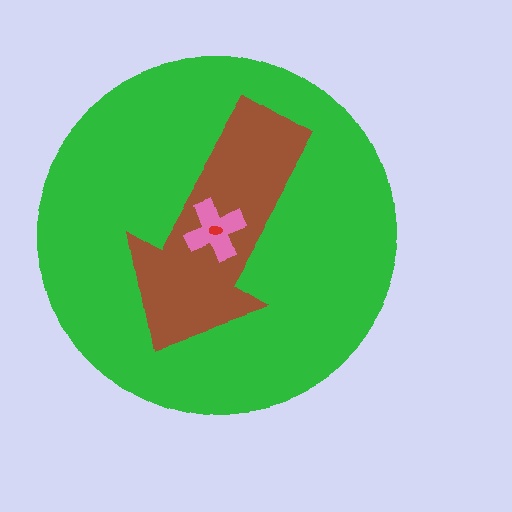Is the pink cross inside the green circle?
Yes.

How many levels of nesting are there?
4.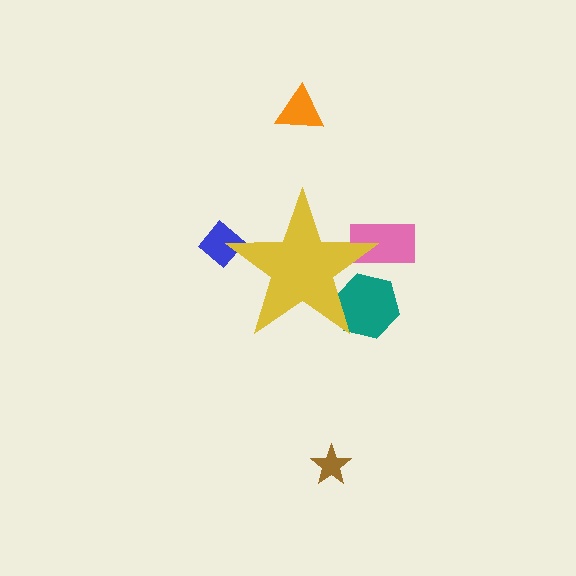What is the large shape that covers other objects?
A yellow star.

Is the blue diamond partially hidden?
Yes, the blue diamond is partially hidden behind the yellow star.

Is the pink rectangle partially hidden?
Yes, the pink rectangle is partially hidden behind the yellow star.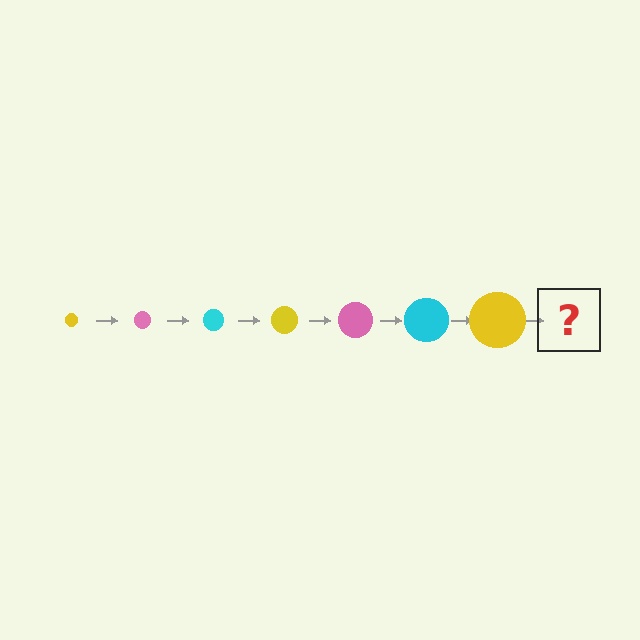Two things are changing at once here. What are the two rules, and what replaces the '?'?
The two rules are that the circle grows larger each step and the color cycles through yellow, pink, and cyan. The '?' should be a pink circle, larger than the previous one.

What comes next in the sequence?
The next element should be a pink circle, larger than the previous one.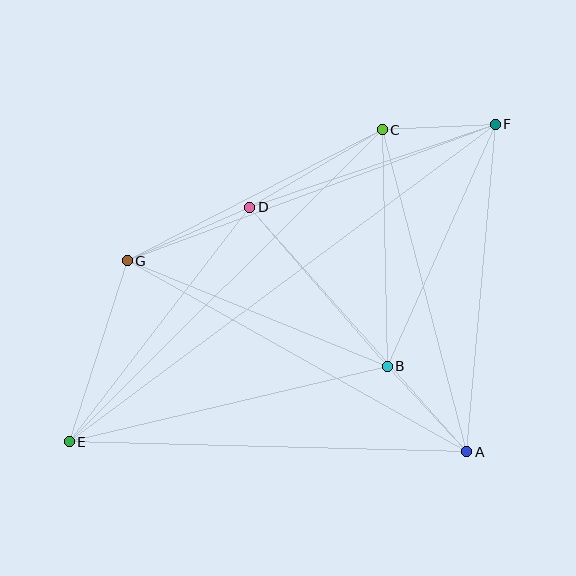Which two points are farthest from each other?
Points E and F are farthest from each other.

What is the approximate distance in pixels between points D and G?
The distance between D and G is approximately 134 pixels.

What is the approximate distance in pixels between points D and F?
The distance between D and F is approximately 259 pixels.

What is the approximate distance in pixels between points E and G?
The distance between E and G is approximately 190 pixels.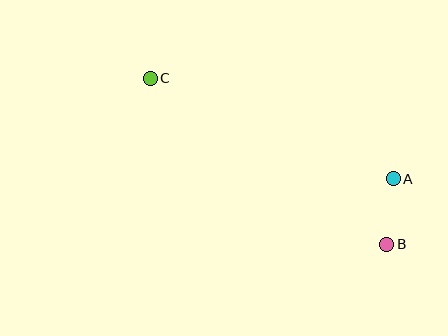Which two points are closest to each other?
Points A and B are closest to each other.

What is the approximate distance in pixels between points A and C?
The distance between A and C is approximately 263 pixels.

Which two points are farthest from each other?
Points B and C are farthest from each other.